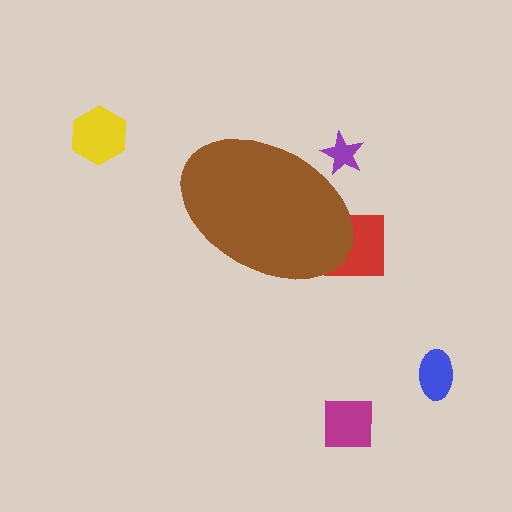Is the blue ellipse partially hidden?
No, the blue ellipse is fully visible.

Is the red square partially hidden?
Yes, the red square is partially hidden behind the brown ellipse.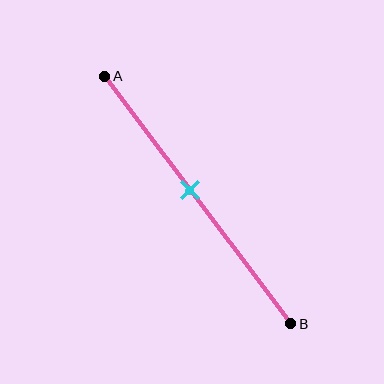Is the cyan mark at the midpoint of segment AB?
No, the mark is at about 45% from A, not at the 50% midpoint.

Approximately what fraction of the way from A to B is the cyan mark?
The cyan mark is approximately 45% of the way from A to B.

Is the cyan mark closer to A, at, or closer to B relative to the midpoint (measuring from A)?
The cyan mark is closer to point A than the midpoint of segment AB.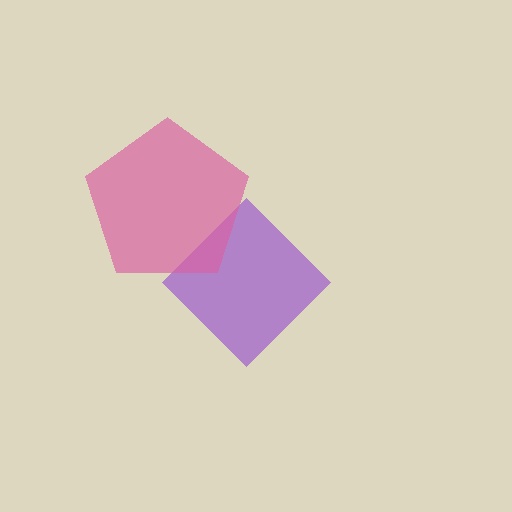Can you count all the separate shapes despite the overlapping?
Yes, there are 2 separate shapes.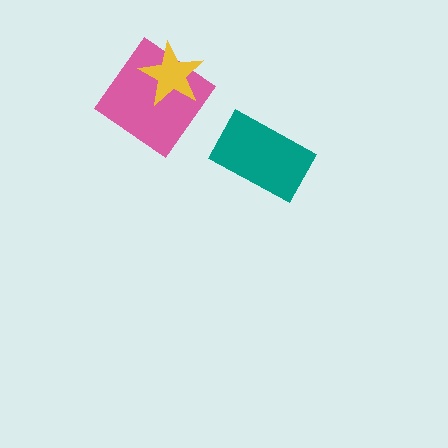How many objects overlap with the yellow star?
1 object overlaps with the yellow star.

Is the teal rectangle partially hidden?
No, no other shape covers it.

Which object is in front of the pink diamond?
The yellow star is in front of the pink diamond.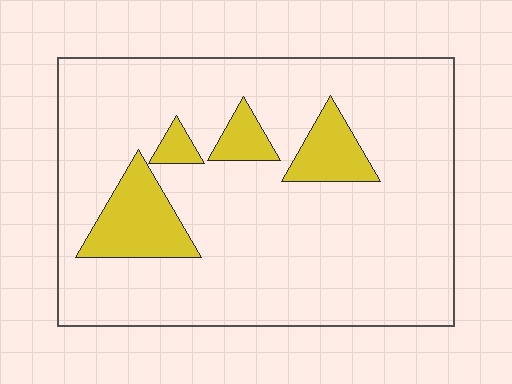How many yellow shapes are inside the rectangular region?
4.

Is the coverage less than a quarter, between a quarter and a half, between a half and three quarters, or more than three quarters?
Less than a quarter.